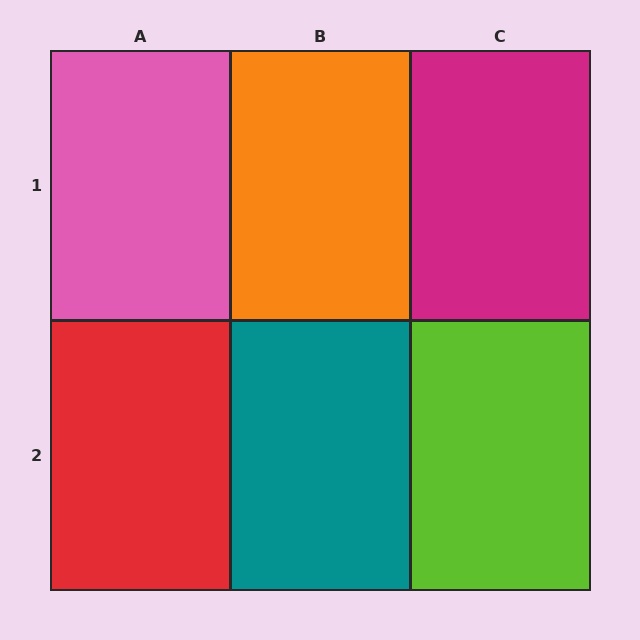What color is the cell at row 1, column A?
Pink.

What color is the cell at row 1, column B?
Orange.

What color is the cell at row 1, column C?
Magenta.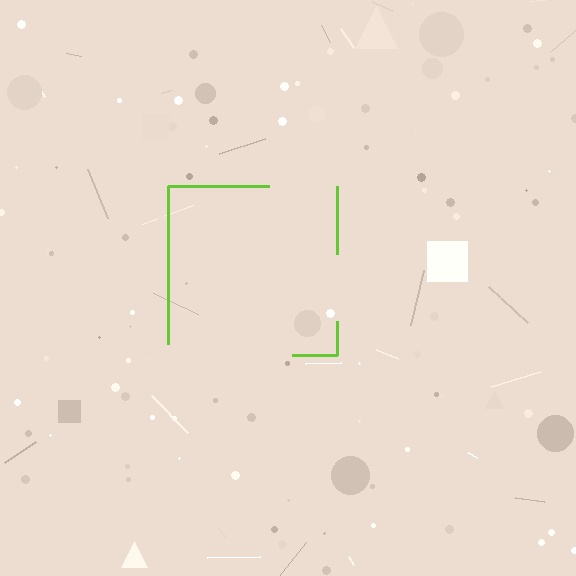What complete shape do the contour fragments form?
The contour fragments form a square.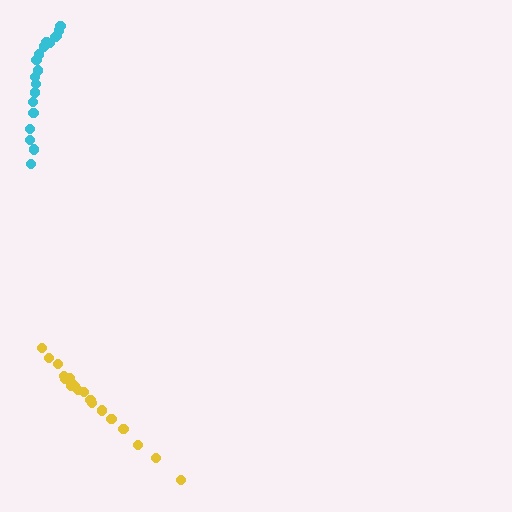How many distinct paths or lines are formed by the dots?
There are 2 distinct paths.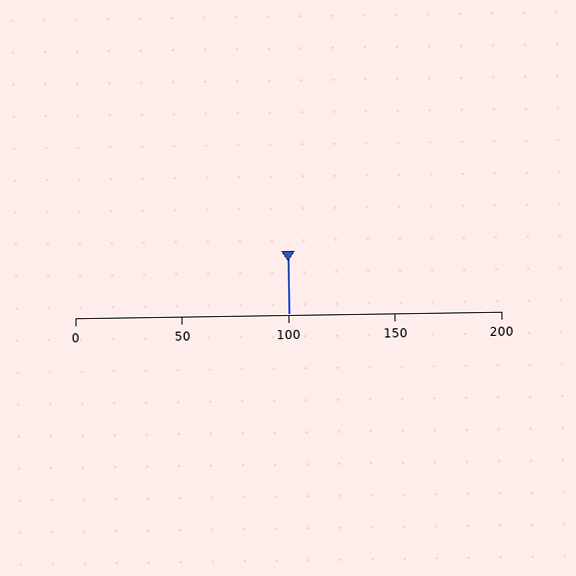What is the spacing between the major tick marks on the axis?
The major ticks are spaced 50 apart.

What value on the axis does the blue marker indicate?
The marker indicates approximately 100.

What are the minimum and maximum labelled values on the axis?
The axis runs from 0 to 200.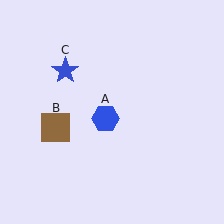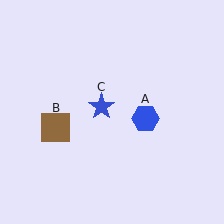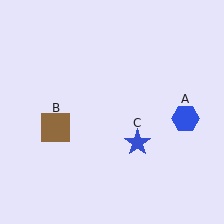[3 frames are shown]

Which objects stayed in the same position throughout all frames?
Brown square (object B) remained stationary.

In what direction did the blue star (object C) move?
The blue star (object C) moved down and to the right.